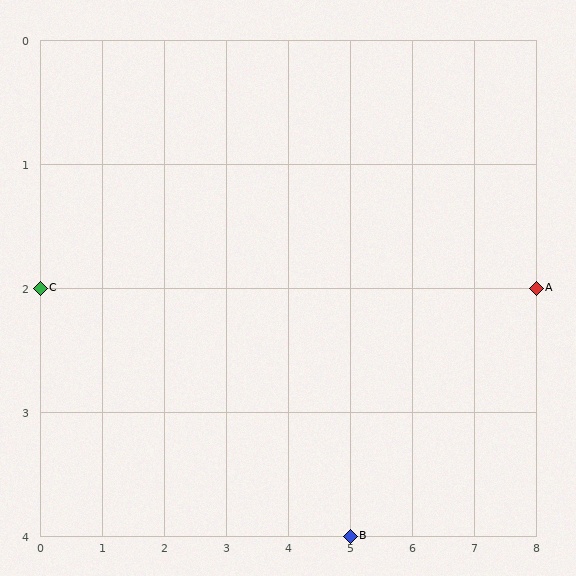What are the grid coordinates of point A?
Point A is at grid coordinates (8, 2).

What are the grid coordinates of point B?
Point B is at grid coordinates (5, 4).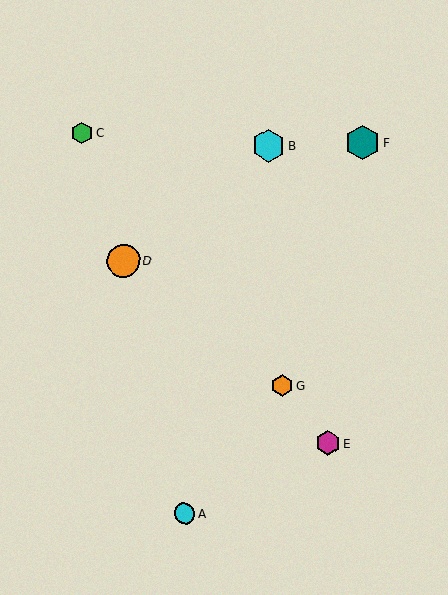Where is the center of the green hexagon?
The center of the green hexagon is at (82, 133).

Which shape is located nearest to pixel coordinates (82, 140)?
The green hexagon (labeled C) at (82, 133) is nearest to that location.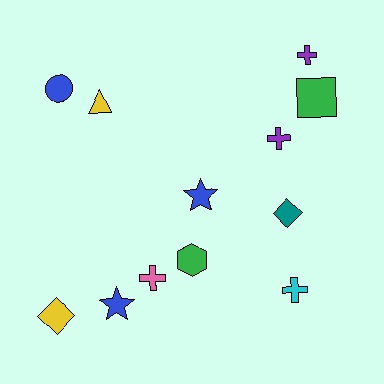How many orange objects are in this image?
There are no orange objects.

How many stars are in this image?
There are 2 stars.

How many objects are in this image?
There are 12 objects.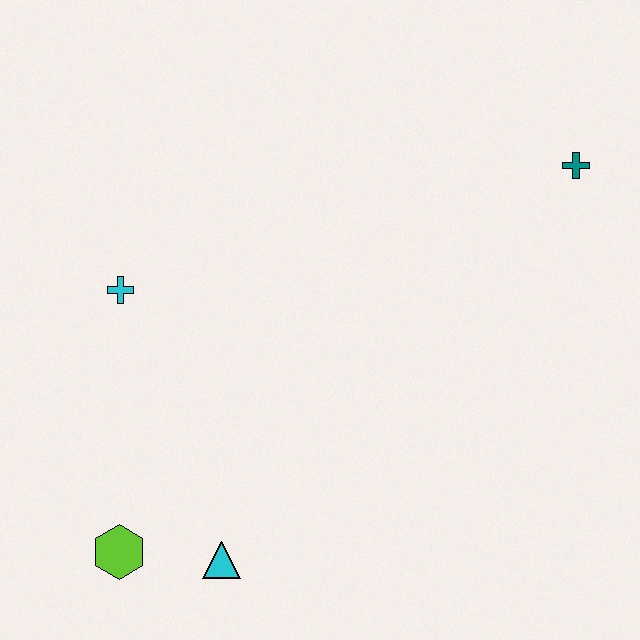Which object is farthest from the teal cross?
The lime hexagon is farthest from the teal cross.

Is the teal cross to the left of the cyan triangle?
No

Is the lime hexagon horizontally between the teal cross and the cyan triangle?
No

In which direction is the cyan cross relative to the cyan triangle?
The cyan cross is above the cyan triangle.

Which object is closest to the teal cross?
The cyan cross is closest to the teal cross.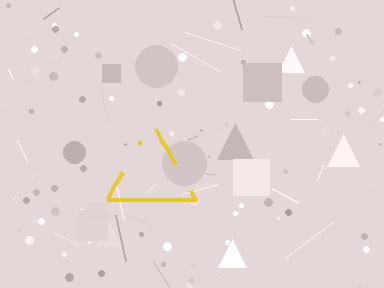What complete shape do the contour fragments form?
The contour fragments form a triangle.